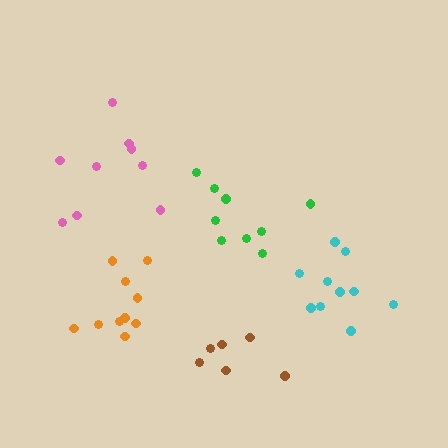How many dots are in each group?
Group 1: 9 dots, Group 2: 9 dots, Group 3: 10 dots, Group 4: 10 dots, Group 5: 6 dots (44 total).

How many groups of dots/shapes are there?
There are 5 groups.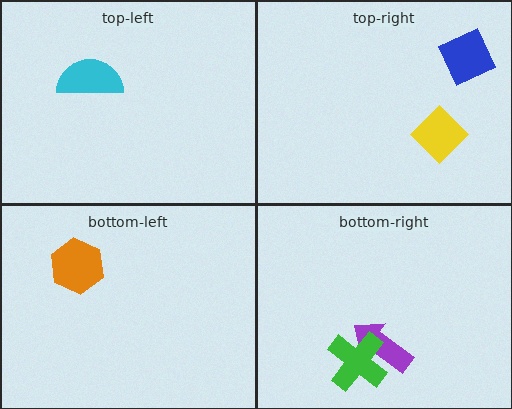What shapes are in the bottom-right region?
The purple arrow, the green cross.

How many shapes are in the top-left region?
1.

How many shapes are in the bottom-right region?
2.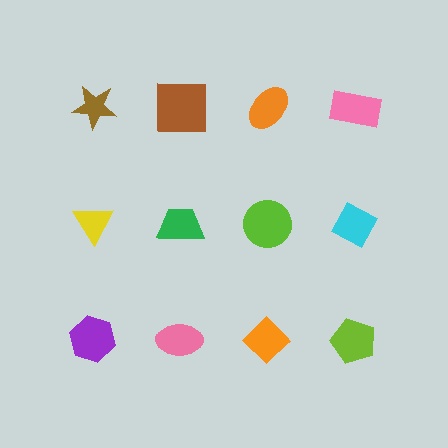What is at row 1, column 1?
A brown star.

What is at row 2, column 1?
A yellow triangle.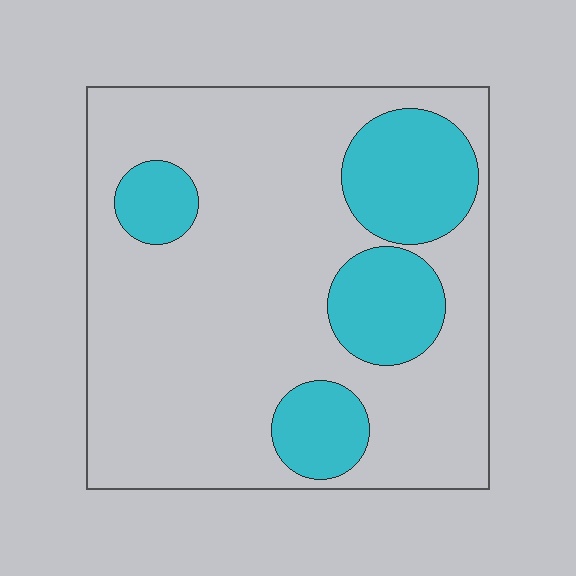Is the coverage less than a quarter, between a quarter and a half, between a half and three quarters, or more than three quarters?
Less than a quarter.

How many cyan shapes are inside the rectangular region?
4.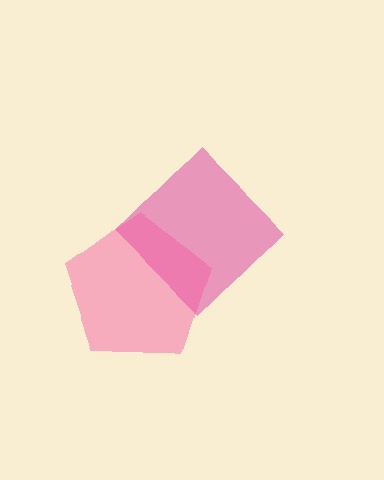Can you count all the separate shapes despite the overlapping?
Yes, there are 2 separate shapes.